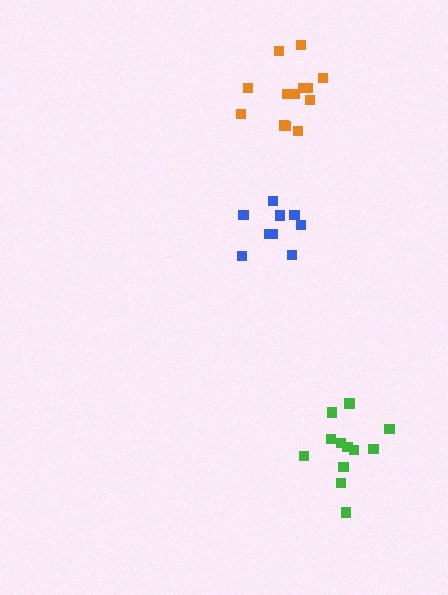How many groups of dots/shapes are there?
There are 3 groups.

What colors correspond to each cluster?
The clusters are colored: blue, orange, green.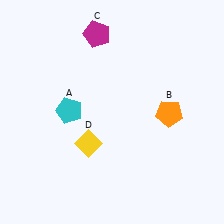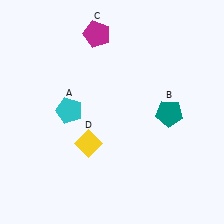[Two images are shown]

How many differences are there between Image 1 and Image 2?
There is 1 difference between the two images.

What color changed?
The pentagon (B) changed from orange in Image 1 to teal in Image 2.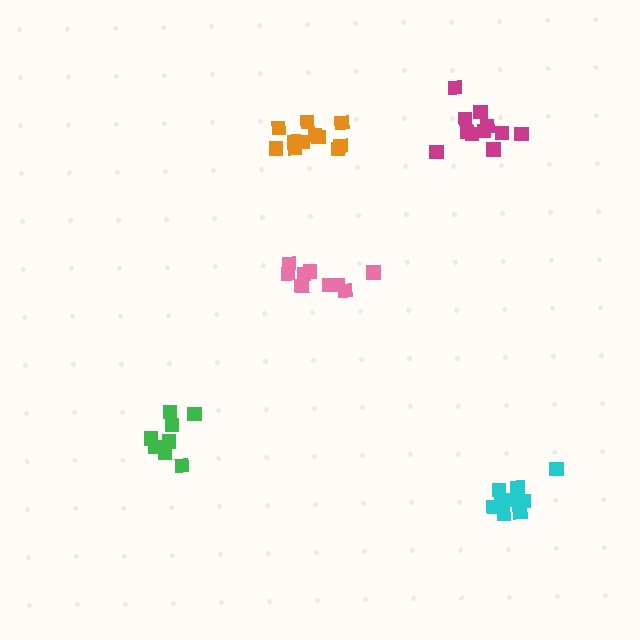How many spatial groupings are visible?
There are 5 spatial groupings.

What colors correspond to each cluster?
The clusters are colored: green, pink, orange, cyan, magenta.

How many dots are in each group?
Group 1: 8 dots, Group 2: 9 dots, Group 3: 11 dots, Group 4: 9 dots, Group 5: 11 dots (48 total).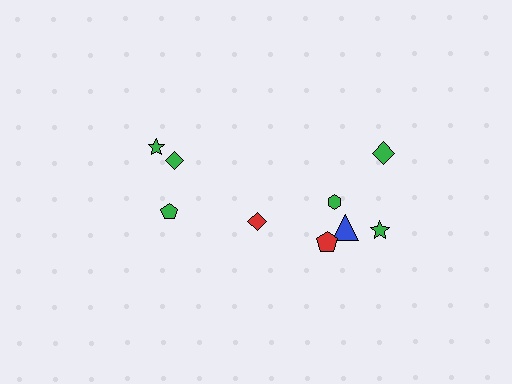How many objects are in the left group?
There are 3 objects.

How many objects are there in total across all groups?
There are 9 objects.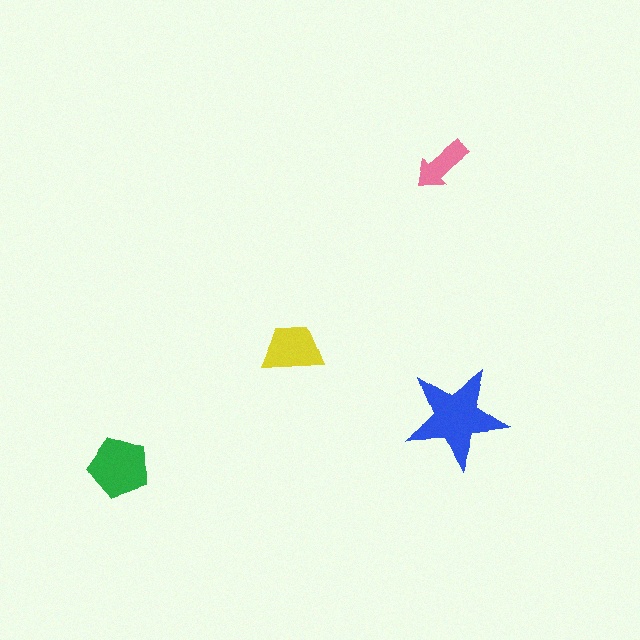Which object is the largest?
The blue star.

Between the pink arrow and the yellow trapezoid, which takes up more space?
The yellow trapezoid.